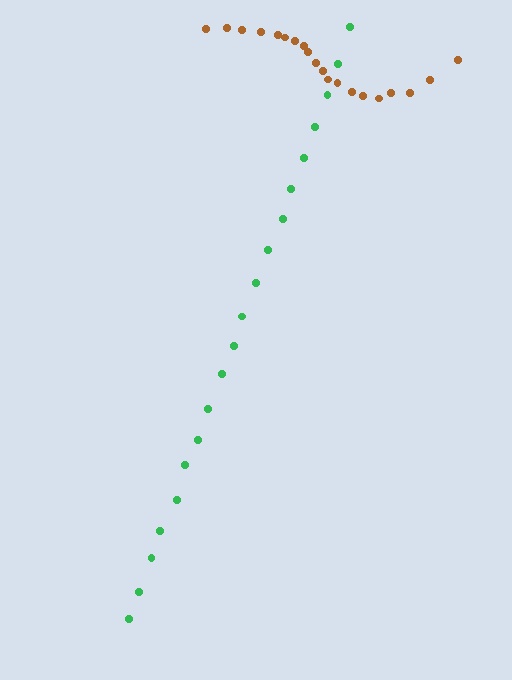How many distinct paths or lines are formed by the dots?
There are 2 distinct paths.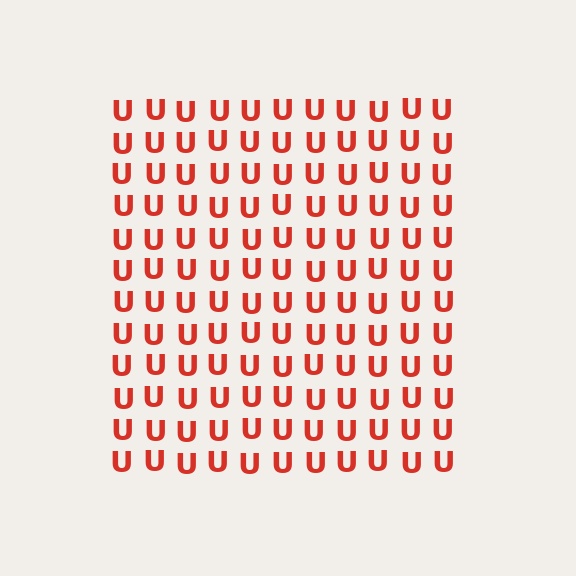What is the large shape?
The large shape is a square.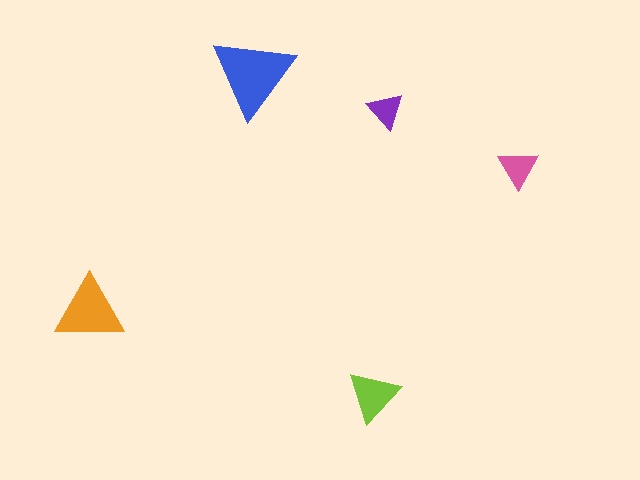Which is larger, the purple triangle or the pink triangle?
The pink one.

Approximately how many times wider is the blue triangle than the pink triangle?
About 2 times wider.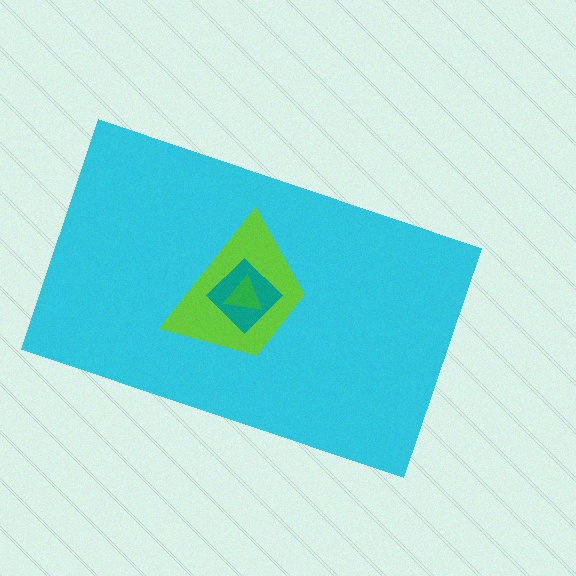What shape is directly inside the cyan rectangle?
The lime trapezoid.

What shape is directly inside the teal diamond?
The green triangle.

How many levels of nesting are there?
4.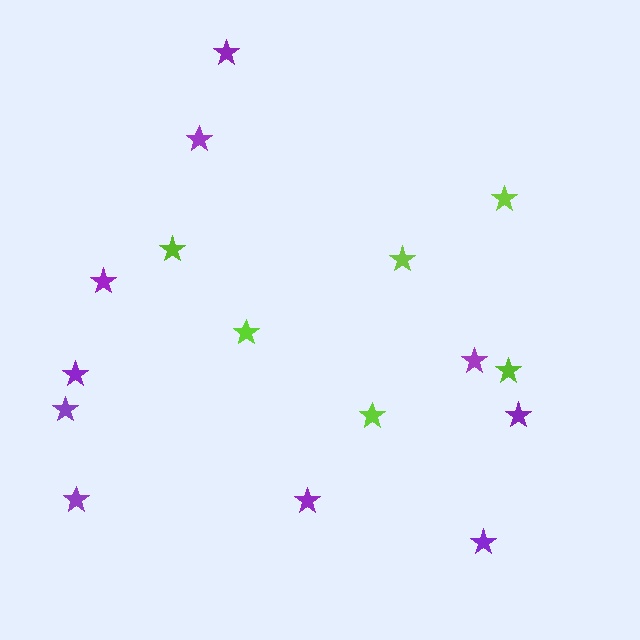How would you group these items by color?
There are 2 groups: one group of lime stars (6) and one group of purple stars (10).